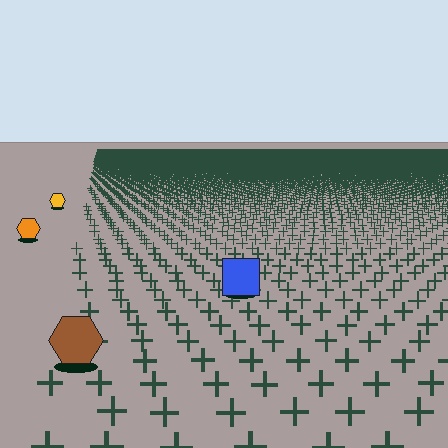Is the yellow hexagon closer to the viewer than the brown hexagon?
No. The brown hexagon is closer — you can tell from the texture gradient: the ground texture is coarser near it.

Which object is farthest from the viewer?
The yellow hexagon is farthest from the viewer. It appears smaller and the ground texture around it is denser.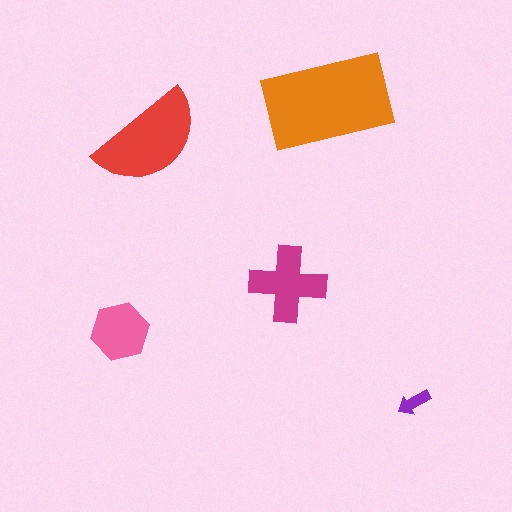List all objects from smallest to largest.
The purple arrow, the pink hexagon, the magenta cross, the red semicircle, the orange rectangle.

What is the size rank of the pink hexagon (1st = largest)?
4th.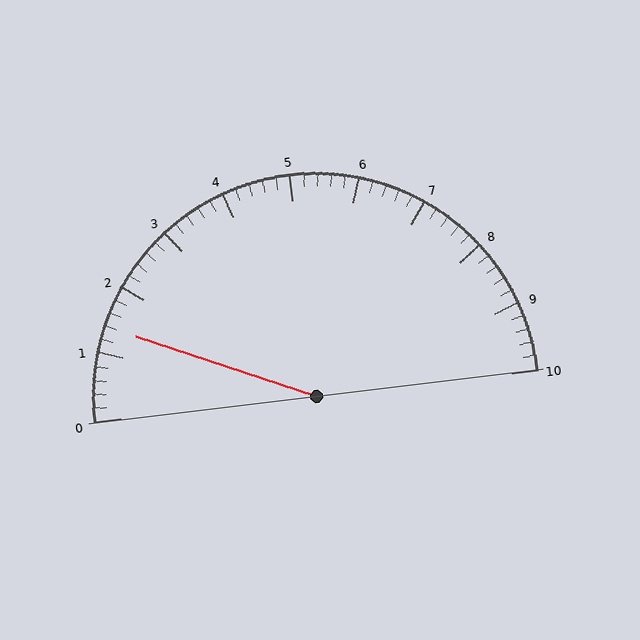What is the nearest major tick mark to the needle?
The nearest major tick mark is 1.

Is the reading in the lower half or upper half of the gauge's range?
The reading is in the lower half of the range (0 to 10).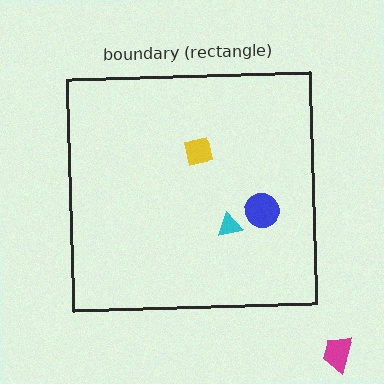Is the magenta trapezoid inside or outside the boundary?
Outside.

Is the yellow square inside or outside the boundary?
Inside.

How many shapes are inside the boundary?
3 inside, 1 outside.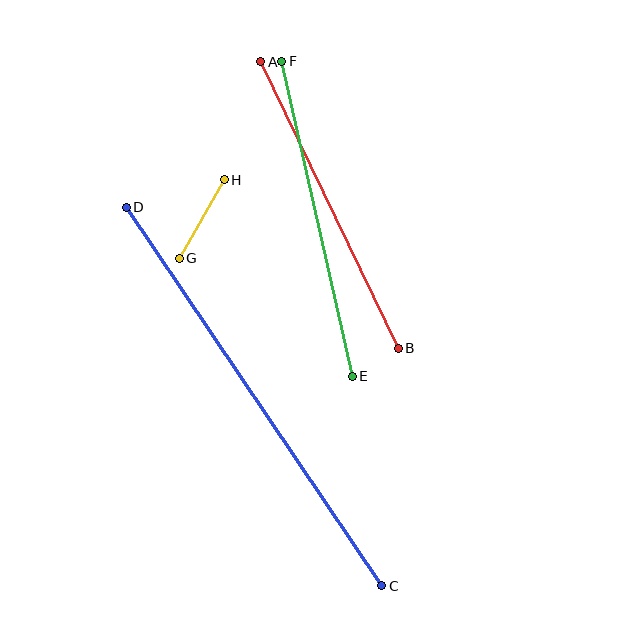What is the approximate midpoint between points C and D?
The midpoint is at approximately (254, 396) pixels.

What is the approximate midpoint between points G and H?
The midpoint is at approximately (202, 219) pixels.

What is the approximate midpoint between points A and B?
The midpoint is at approximately (330, 205) pixels.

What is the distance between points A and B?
The distance is approximately 318 pixels.